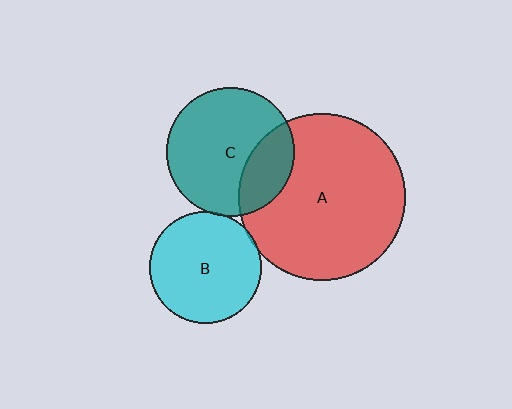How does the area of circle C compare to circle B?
Approximately 1.3 times.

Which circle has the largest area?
Circle A (red).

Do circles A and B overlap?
Yes.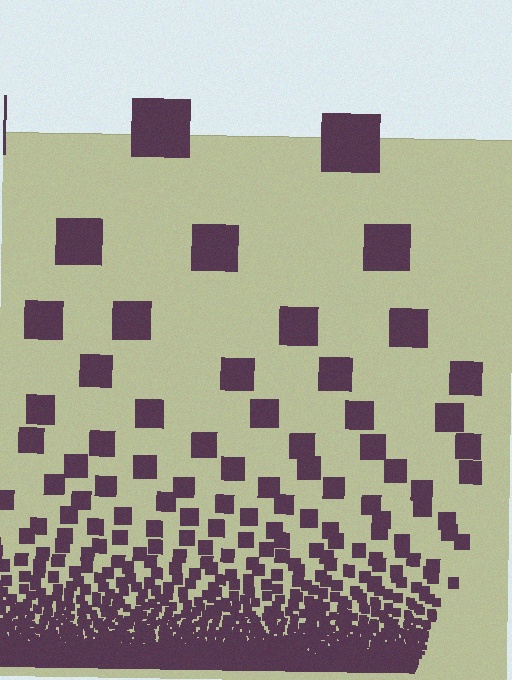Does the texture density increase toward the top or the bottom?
Density increases toward the bottom.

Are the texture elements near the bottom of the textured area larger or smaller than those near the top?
Smaller. The gradient is inverted — elements near the bottom are smaller and denser.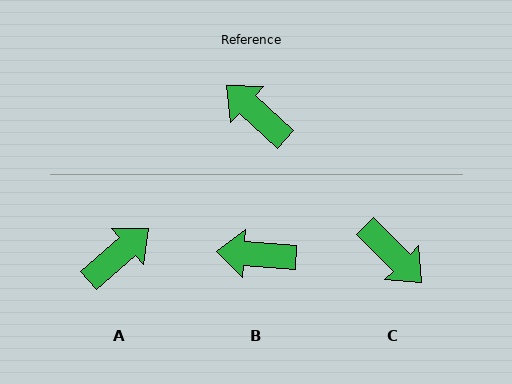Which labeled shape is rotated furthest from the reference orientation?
C, about 178 degrees away.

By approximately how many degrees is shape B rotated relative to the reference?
Approximately 38 degrees counter-clockwise.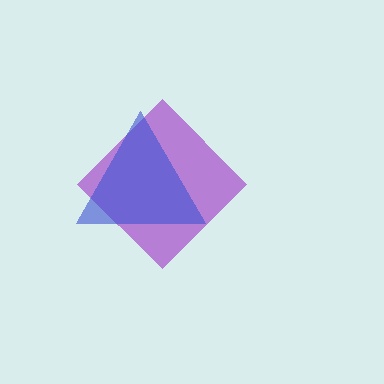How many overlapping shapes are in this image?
There are 2 overlapping shapes in the image.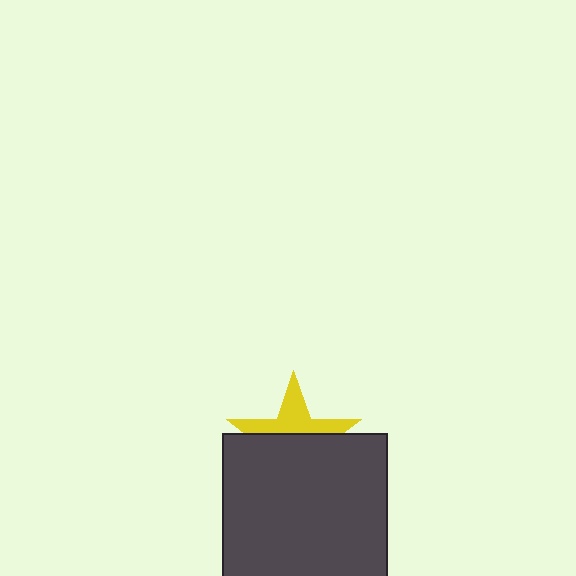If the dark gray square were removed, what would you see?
You would see the complete yellow star.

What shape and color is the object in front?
The object in front is a dark gray square.